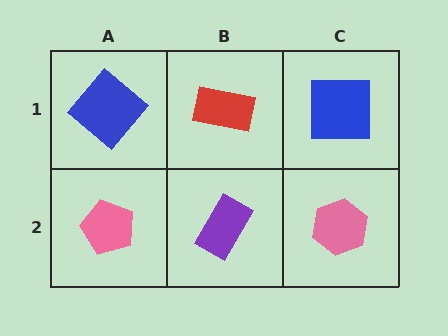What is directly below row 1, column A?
A pink pentagon.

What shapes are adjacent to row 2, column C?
A blue square (row 1, column C), a purple rectangle (row 2, column B).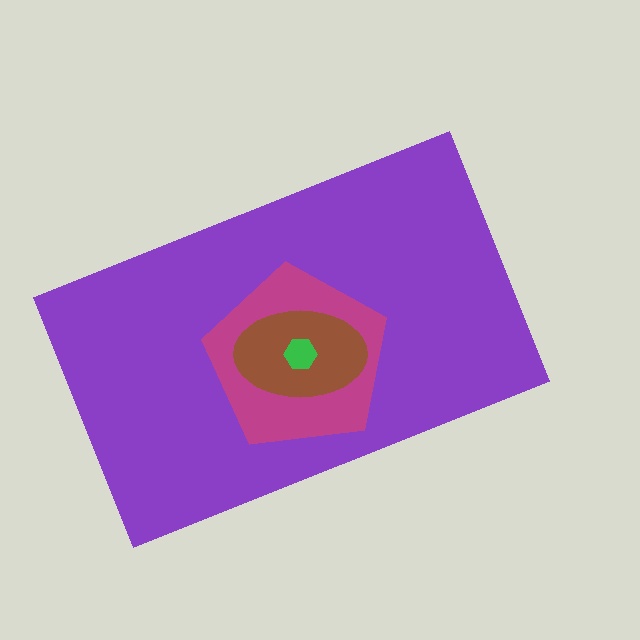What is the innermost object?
The green hexagon.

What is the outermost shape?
The purple rectangle.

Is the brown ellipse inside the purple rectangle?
Yes.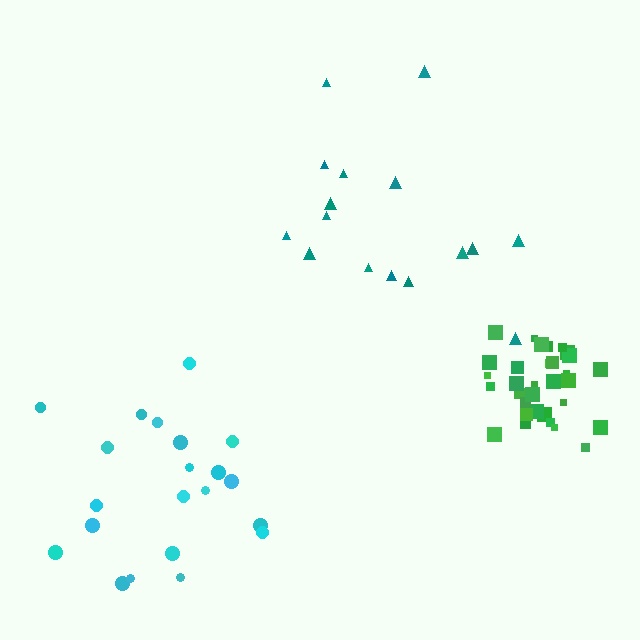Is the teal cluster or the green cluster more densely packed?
Green.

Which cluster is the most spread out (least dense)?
Teal.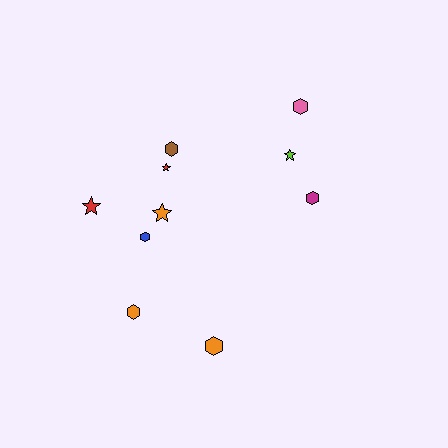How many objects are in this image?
There are 10 objects.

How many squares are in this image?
There are no squares.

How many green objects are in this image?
There are no green objects.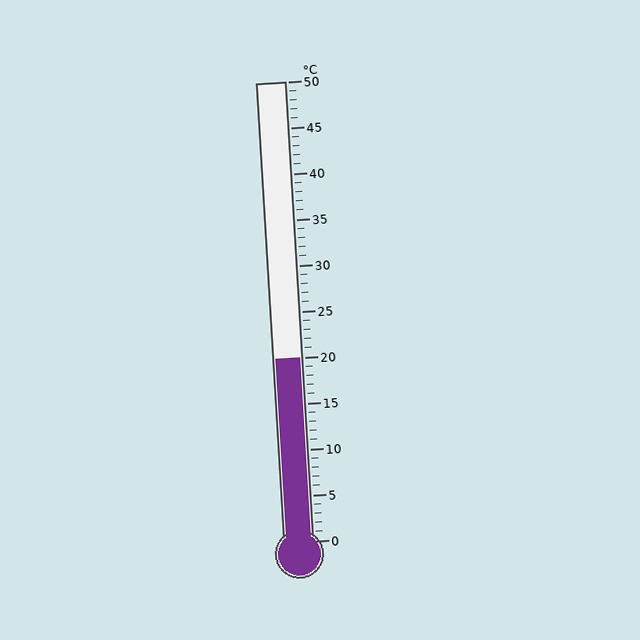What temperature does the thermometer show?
The thermometer shows approximately 20°C.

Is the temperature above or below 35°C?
The temperature is below 35°C.